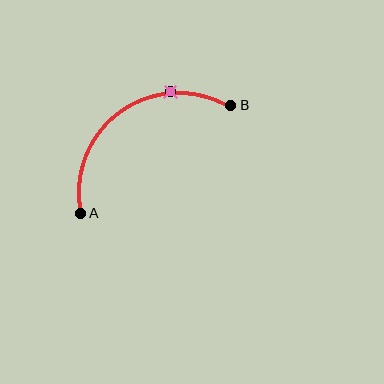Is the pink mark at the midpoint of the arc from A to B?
No. The pink mark lies on the arc but is closer to endpoint B. The arc midpoint would be at the point on the curve equidistant along the arc from both A and B.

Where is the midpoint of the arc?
The arc midpoint is the point on the curve farthest from the straight line joining A and B. It sits above and to the left of that line.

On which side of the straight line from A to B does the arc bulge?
The arc bulges above and to the left of the straight line connecting A and B.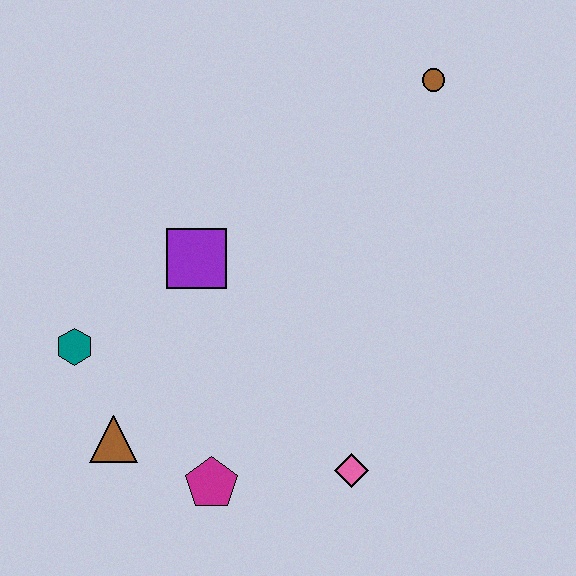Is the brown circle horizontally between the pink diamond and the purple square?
No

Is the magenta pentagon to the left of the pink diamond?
Yes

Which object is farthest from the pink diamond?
The brown circle is farthest from the pink diamond.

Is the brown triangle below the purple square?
Yes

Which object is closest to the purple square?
The teal hexagon is closest to the purple square.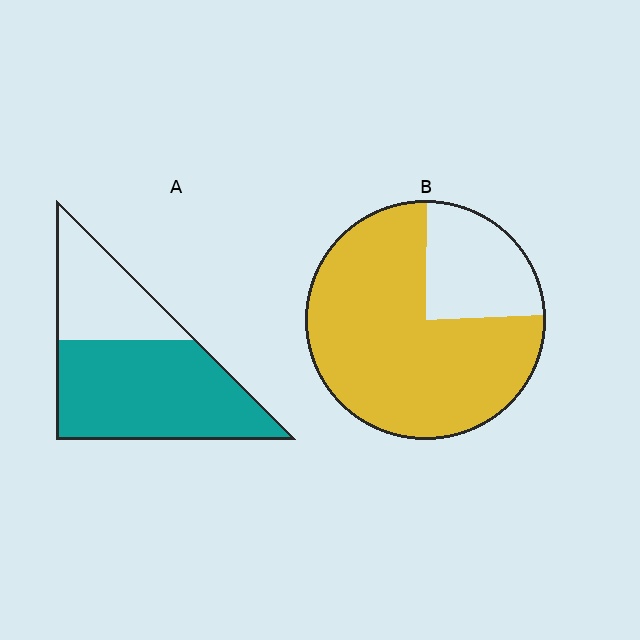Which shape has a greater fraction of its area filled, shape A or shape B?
Shape B.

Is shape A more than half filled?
Yes.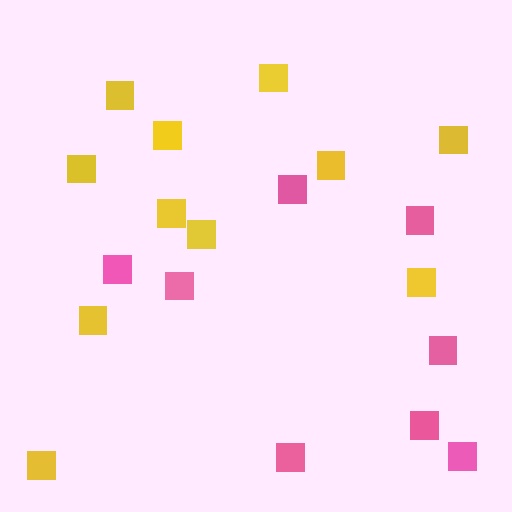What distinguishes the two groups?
There are 2 groups: one group of pink squares (8) and one group of yellow squares (11).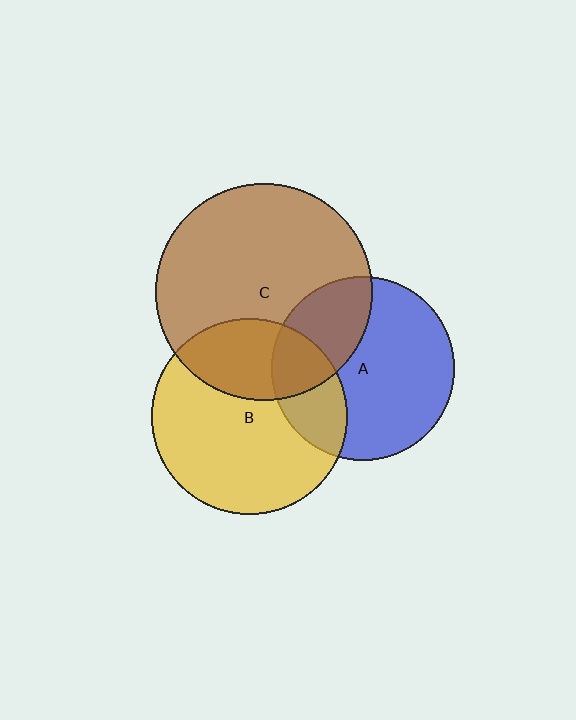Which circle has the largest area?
Circle C (brown).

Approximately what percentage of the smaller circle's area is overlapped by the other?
Approximately 30%.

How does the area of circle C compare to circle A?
Approximately 1.4 times.